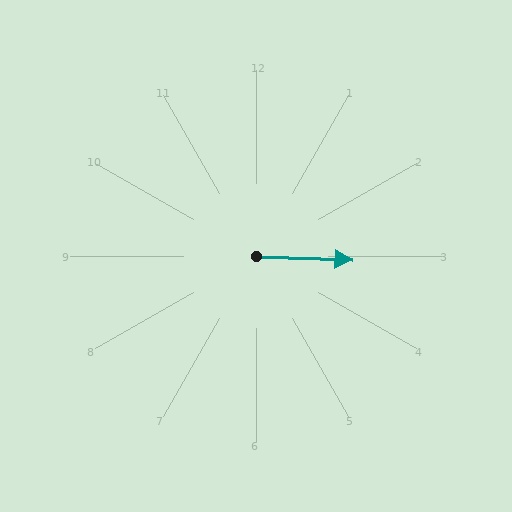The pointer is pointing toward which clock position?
Roughly 3 o'clock.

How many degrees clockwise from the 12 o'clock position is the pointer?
Approximately 92 degrees.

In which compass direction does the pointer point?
East.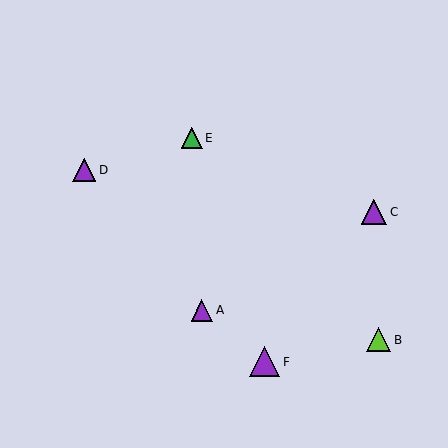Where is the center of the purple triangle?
The center of the purple triangle is at (374, 212).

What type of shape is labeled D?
Shape D is a purple triangle.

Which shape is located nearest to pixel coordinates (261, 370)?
The purple triangle (labeled F) at (264, 362) is nearest to that location.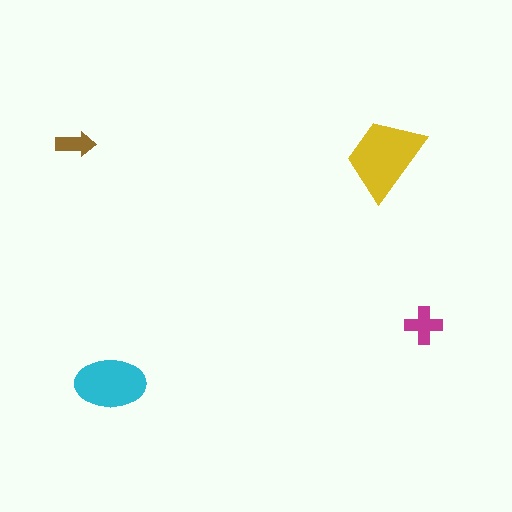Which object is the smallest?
The brown arrow.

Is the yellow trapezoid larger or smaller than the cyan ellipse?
Larger.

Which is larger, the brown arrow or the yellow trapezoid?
The yellow trapezoid.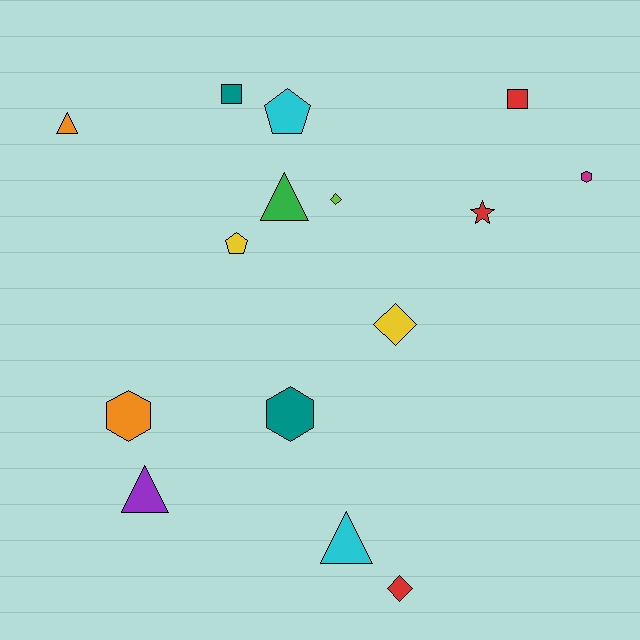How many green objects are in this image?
There is 1 green object.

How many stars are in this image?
There is 1 star.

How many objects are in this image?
There are 15 objects.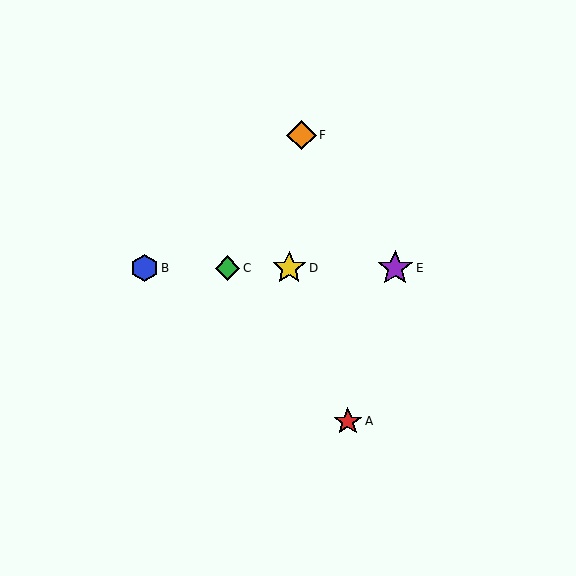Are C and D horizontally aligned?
Yes, both are at y≈268.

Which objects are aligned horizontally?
Objects B, C, D, E are aligned horizontally.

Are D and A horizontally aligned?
No, D is at y≈268 and A is at y≈421.